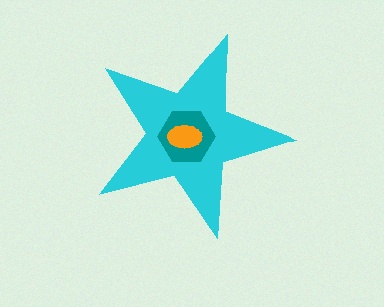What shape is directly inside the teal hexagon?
The orange ellipse.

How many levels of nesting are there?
3.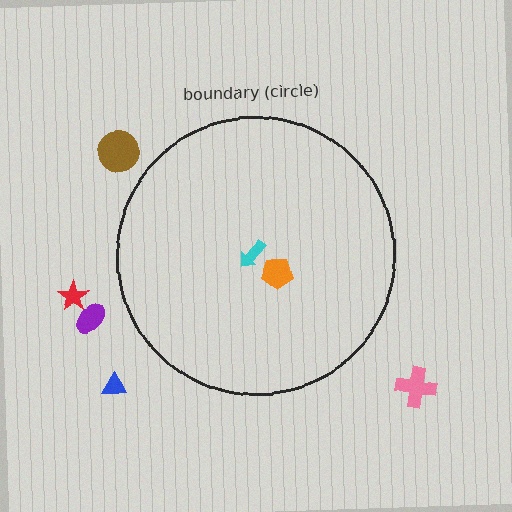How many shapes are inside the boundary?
2 inside, 5 outside.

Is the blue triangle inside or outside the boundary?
Outside.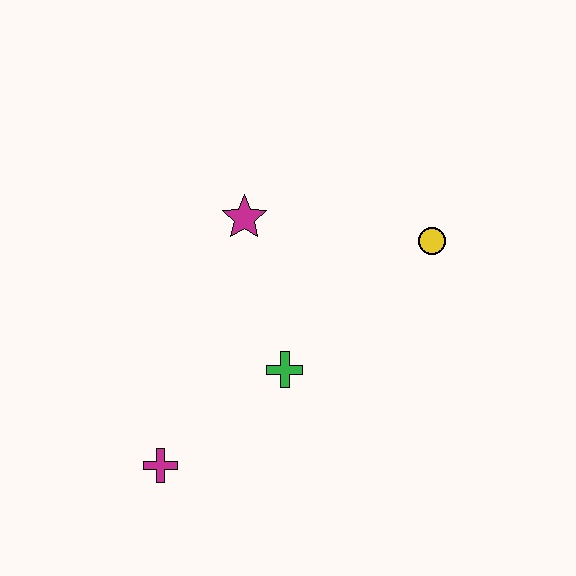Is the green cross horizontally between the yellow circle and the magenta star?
Yes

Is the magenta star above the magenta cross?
Yes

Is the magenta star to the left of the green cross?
Yes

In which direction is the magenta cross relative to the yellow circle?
The magenta cross is to the left of the yellow circle.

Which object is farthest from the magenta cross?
The yellow circle is farthest from the magenta cross.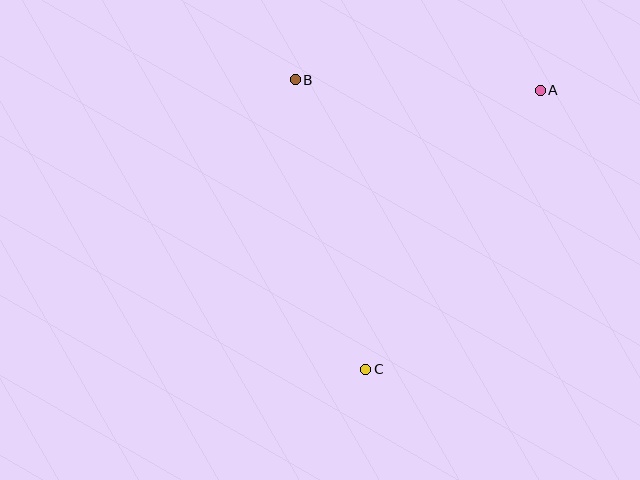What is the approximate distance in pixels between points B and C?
The distance between B and C is approximately 298 pixels.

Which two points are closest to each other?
Points A and B are closest to each other.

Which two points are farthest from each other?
Points A and C are farthest from each other.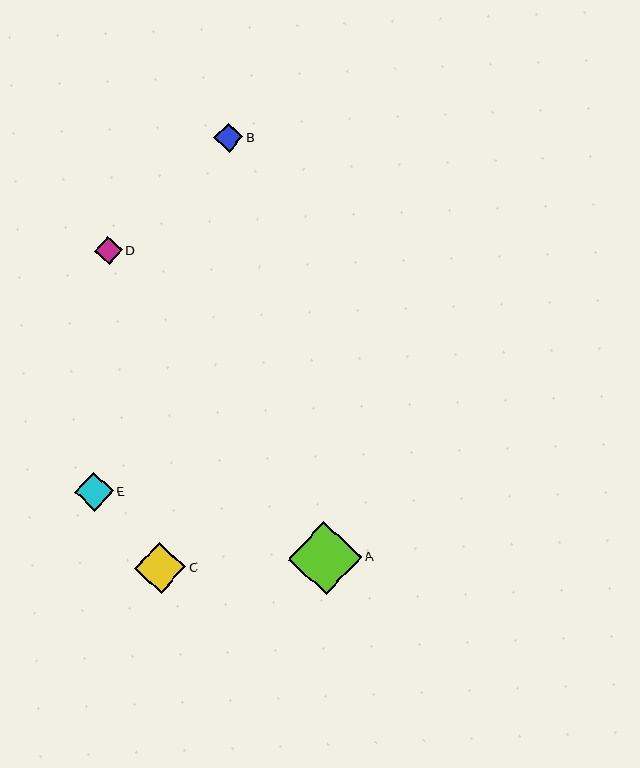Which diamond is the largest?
Diamond A is the largest with a size of approximately 74 pixels.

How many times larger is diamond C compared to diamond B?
Diamond C is approximately 1.8 times the size of diamond B.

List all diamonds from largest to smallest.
From largest to smallest: A, C, E, B, D.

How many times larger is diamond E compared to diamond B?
Diamond E is approximately 1.3 times the size of diamond B.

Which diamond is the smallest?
Diamond D is the smallest with a size of approximately 28 pixels.